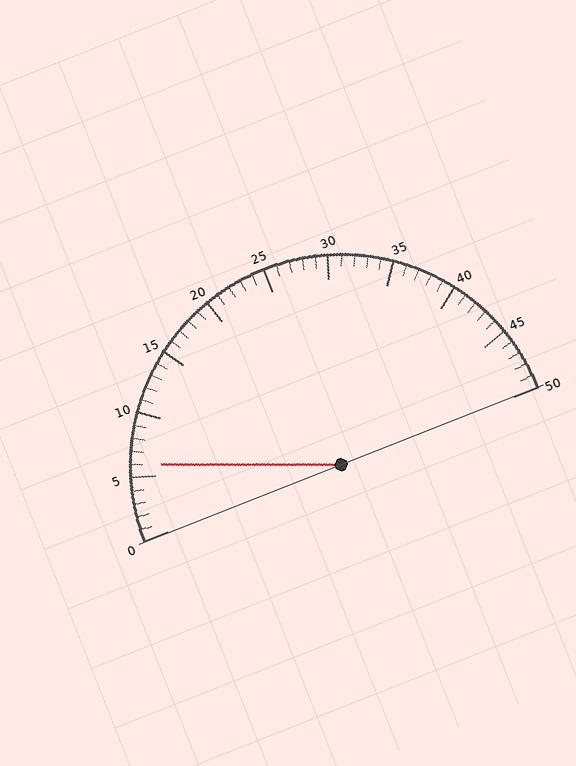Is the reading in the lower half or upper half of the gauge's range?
The reading is in the lower half of the range (0 to 50).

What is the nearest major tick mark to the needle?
The nearest major tick mark is 5.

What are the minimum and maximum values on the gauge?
The gauge ranges from 0 to 50.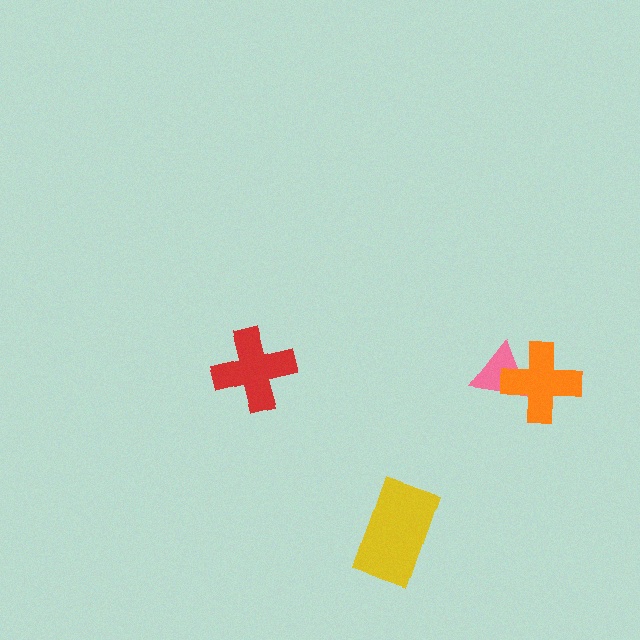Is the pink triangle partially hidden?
Yes, it is partially covered by another shape.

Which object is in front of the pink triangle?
The orange cross is in front of the pink triangle.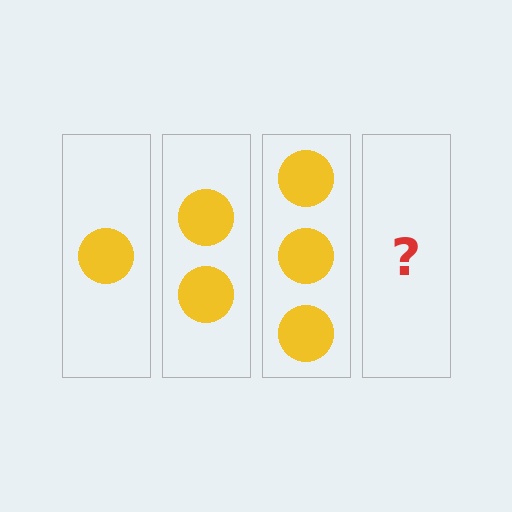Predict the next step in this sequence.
The next step is 4 circles.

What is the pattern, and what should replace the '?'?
The pattern is that each step adds one more circle. The '?' should be 4 circles.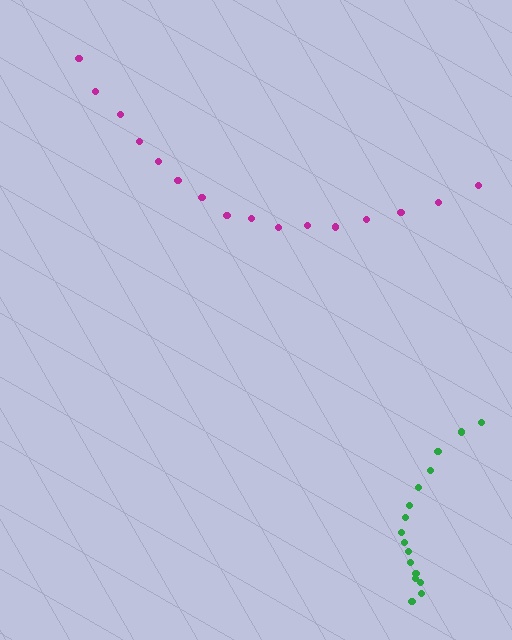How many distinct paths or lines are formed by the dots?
There are 2 distinct paths.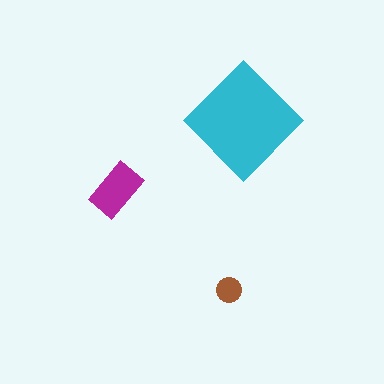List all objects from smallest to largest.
The brown circle, the magenta rectangle, the cyan diamond.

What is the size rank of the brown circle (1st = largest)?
3rd.